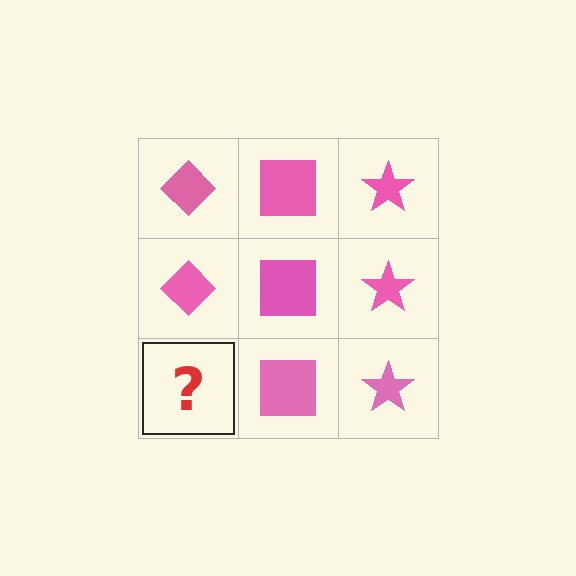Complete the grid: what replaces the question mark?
The question mark should be replaced with a pink diamond.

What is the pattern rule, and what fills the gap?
The rule is that each column has a consistent shape. The gap should be filled with a pink diamond.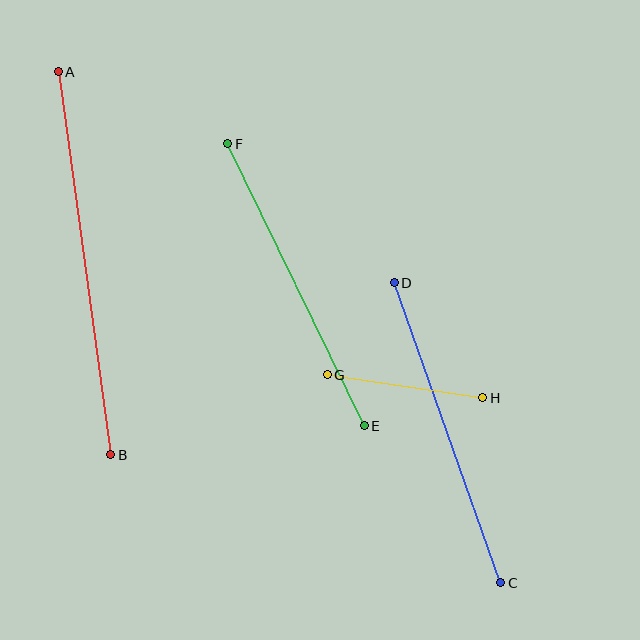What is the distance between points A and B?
The distance is approximately 387 pixels.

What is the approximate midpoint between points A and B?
The midpoint is at approximately (85, 263) pixels.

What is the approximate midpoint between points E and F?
The midpoint is at approximately (296, 285) pixels.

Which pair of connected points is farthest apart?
Points A and B are farthest apart.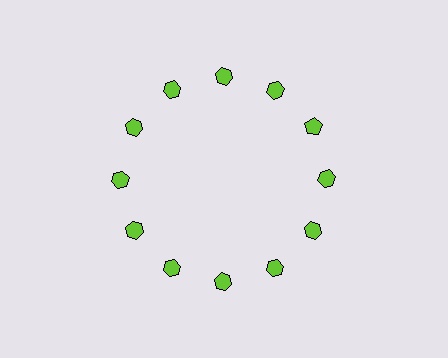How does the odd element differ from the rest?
It has a different shape: pentagon instead of hexagon.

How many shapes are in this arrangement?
There are 12 shapes arranged in a ring pattern.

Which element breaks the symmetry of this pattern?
The lime pentagon at roughly the 2 o'clock position breaks the symmetry. All other shapes are lime hexagons.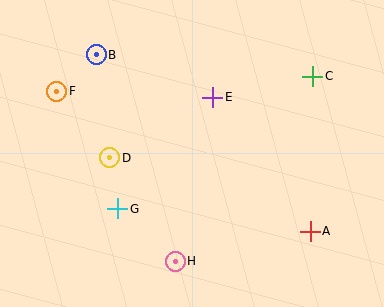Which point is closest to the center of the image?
Point E at (213, 97) is closest to the center.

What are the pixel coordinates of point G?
Point G is at (118, 209).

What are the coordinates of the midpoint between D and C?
The midpoint between D and C is at (211, 117).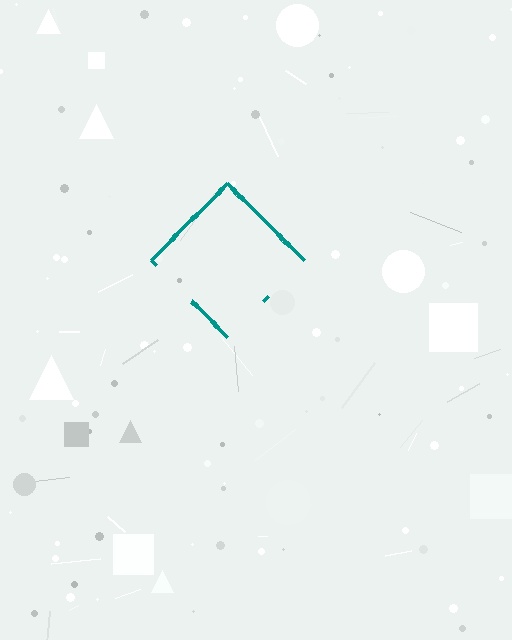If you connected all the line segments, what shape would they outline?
They would outline a diamond.